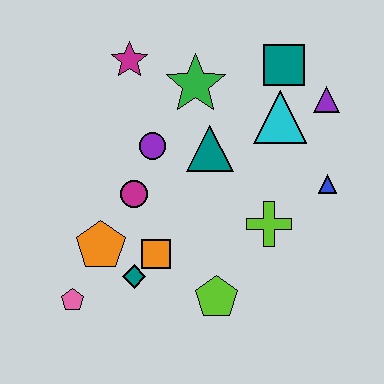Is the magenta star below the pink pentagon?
No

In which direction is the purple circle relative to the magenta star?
The purple circle is below the magenta star.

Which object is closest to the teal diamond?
The orange square is closest to the teal diamond.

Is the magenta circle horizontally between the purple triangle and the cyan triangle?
No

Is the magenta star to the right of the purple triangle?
No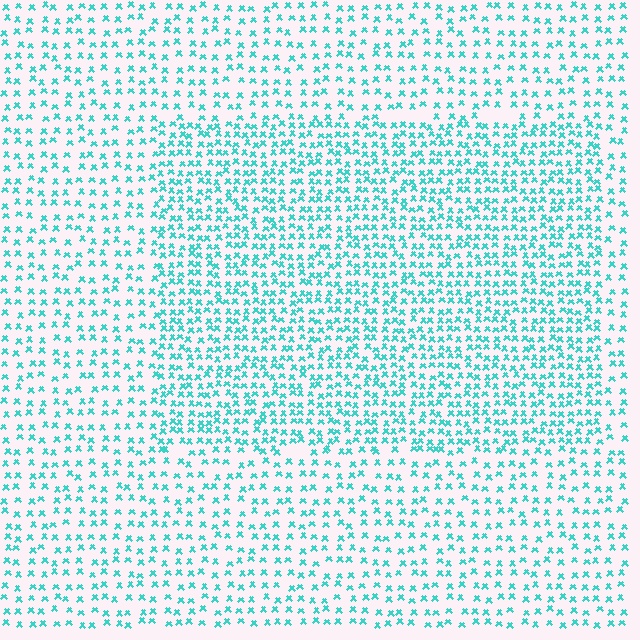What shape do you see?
I see a rectangle.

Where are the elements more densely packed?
The elements are more densely packed inside the rectangle boundary.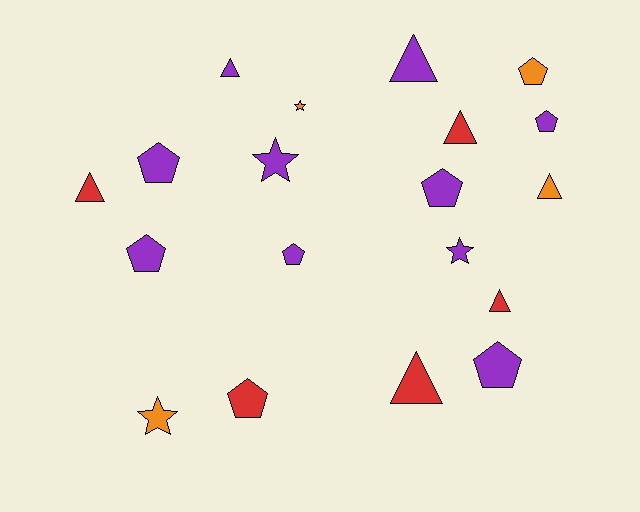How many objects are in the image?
There are 19 objects.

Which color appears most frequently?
Purple, with 10 objects.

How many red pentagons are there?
There is 1 red pentagon.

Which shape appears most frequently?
Pentagon, with 8 objects.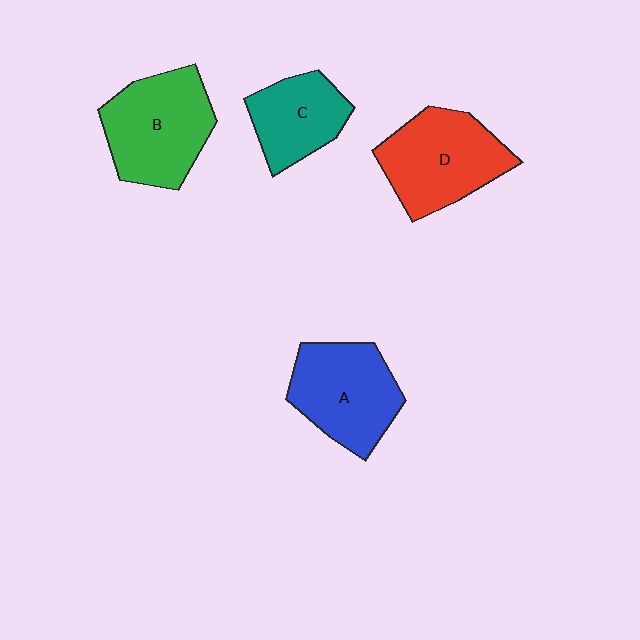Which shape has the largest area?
Shape B (green).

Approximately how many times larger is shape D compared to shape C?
Approximately 1.4 times.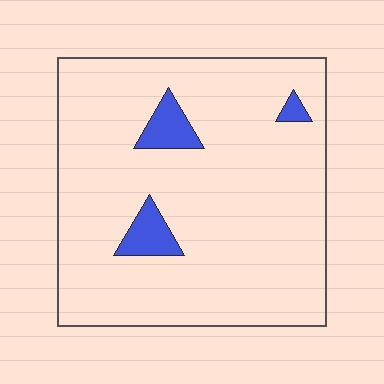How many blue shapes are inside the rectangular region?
3.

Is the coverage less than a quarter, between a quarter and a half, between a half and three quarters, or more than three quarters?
Less than a quarter.